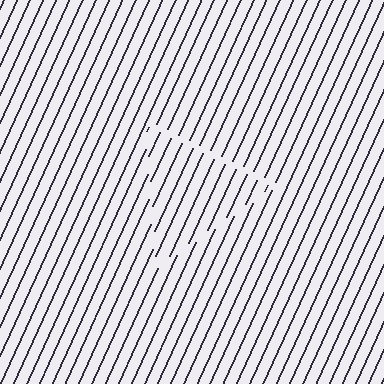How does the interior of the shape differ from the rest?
The interior of the shape contains the same grating, shifted by half a period — the contour is defined by the phase discontinuity where line-ends from the inner and outer gratings abut.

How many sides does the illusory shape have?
3 sides — the line-ends trace a triangle.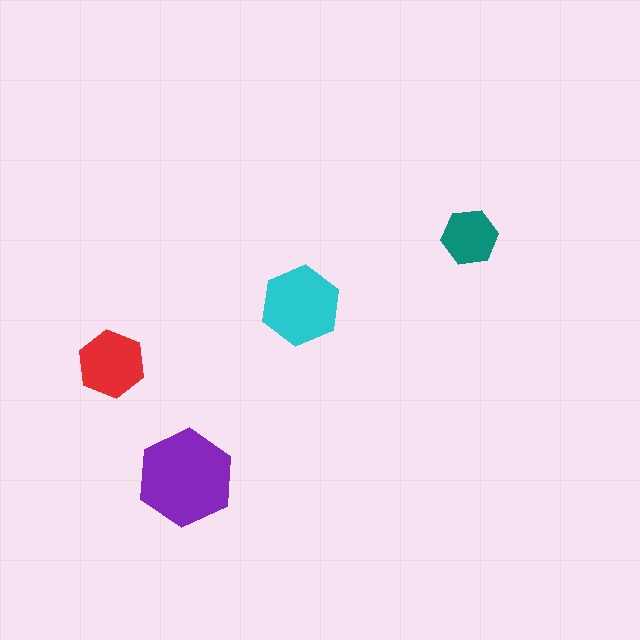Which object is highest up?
The teal hexagon is topmost.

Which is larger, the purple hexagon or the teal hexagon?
The purple one.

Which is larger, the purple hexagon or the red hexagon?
The purple one.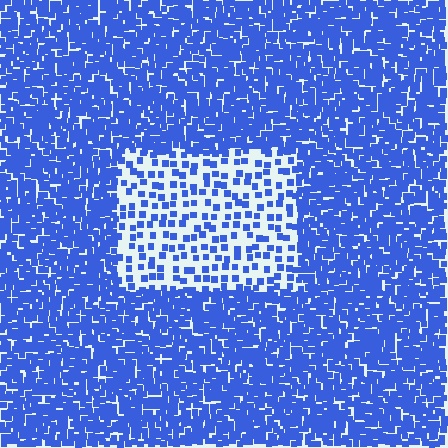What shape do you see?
I see a rectangle.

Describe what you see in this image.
The image contains small blue elements arranged at two different densities. A rectangle-shaped region is visible where the elements are less densely packed than the surrounding area.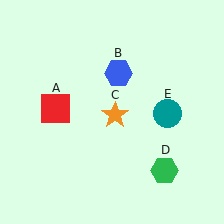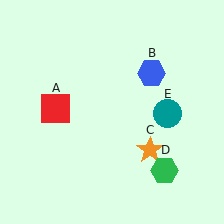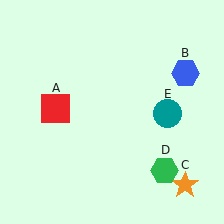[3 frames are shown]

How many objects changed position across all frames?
2 objects changed position: blue hexagon (object B), orange star (object C).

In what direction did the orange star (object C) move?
The orange star (object C) moved down and to the right.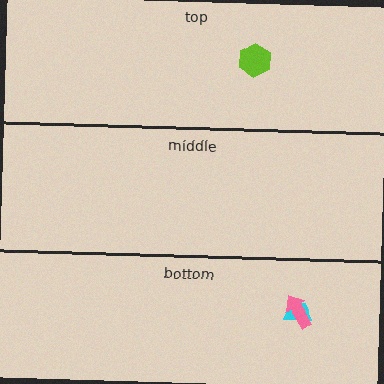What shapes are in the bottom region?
The cyan trapezoid, the pink arrow.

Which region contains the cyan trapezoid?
The bottom region.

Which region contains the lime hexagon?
The top region.